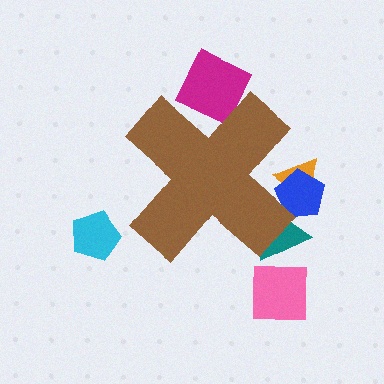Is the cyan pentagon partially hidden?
No, the cyan pentagon is fully visible.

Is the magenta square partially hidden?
Yes, the magenta square is partially hidden behind the brown cross.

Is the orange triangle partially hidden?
Yes, the orange triangle is partially hidden behind the brown cross.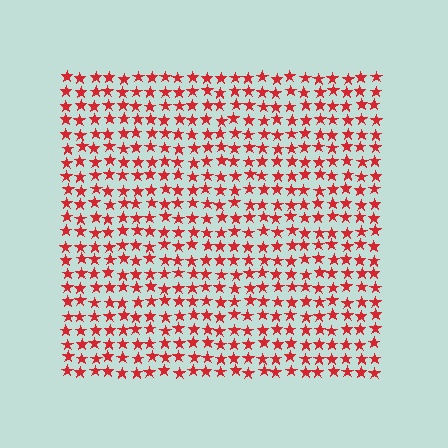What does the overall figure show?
The overall figure shows a square.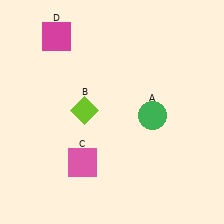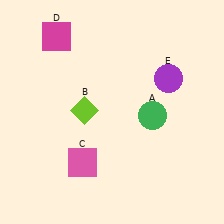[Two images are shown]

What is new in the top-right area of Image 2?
A purple circle (E) was added in the top-right area of Image 2.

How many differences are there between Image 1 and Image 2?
There is 1 difference between the two images.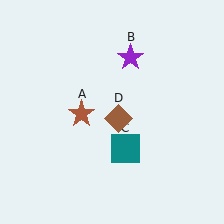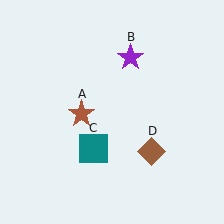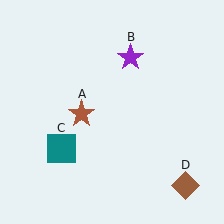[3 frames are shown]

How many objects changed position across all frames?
2 objects changed position: teal square (object C), brown diamond (object D).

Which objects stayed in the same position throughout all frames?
Brown star (object A) and purple star (object B) remained stationary.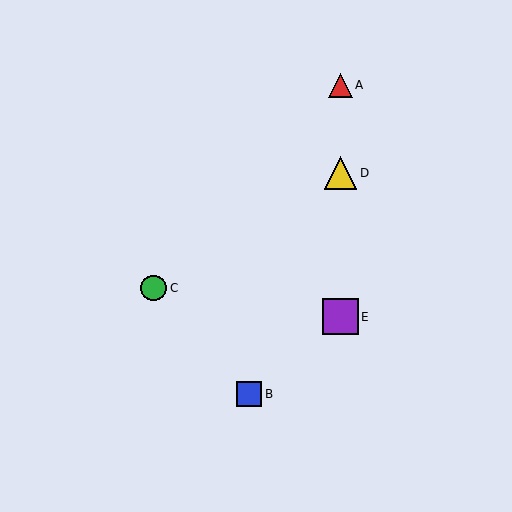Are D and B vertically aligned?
No, D is at x≈340 and B is at x≈249.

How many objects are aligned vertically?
3 objects (A, D, E) are aligned vertically.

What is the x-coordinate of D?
Object D is at x≈340.